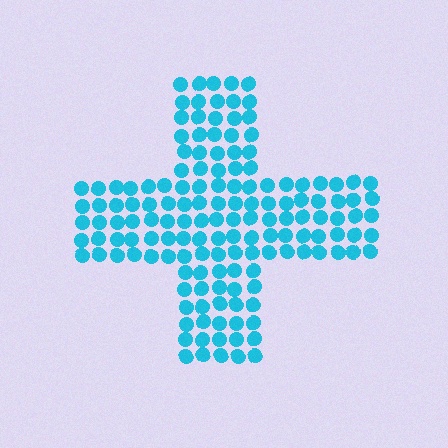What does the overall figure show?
The overall figure shows a cross.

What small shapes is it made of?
It is made of small circles.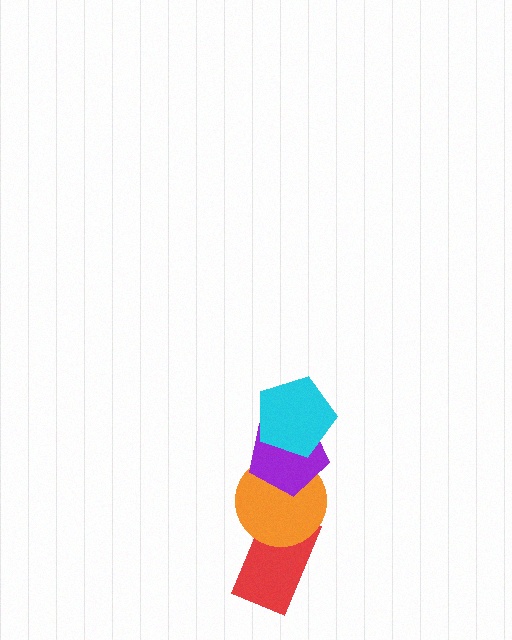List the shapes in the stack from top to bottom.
From top to bottom: the cyan pentagon, the purple pentagon, the orange circle, the red rectangle.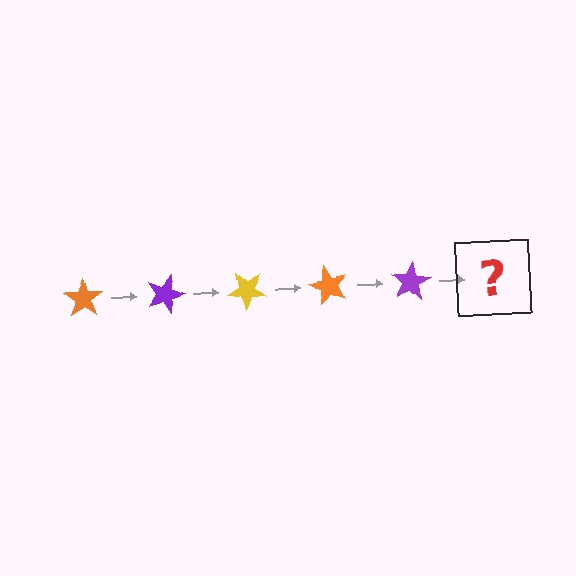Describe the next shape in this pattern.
It should be a yellow star, rotated 100 degrees from the start.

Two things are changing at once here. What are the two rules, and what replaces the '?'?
The two rules are that it rotates 20 degrees each step and the color cycles through orange, purple, and yellow. The '?' should be a yellow star, rotated 100 degrees from the start.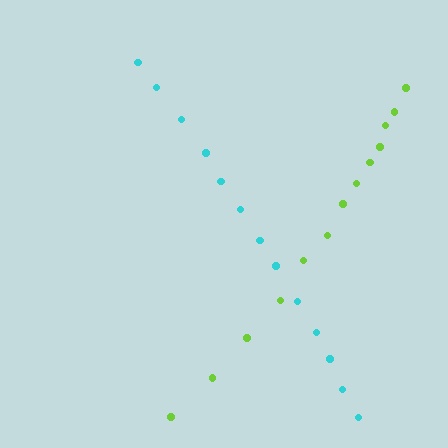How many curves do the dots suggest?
There are 2 distinct paths.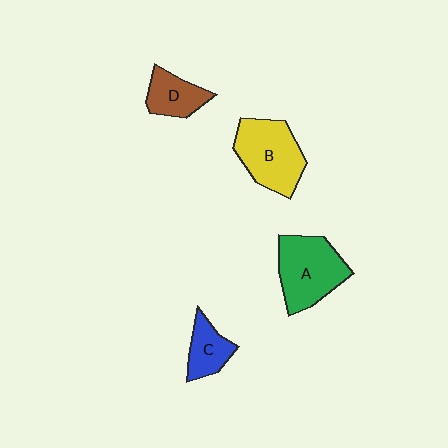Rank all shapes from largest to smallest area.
From largest to smallest: A (green), B (yellow), D (brown), C (blue).